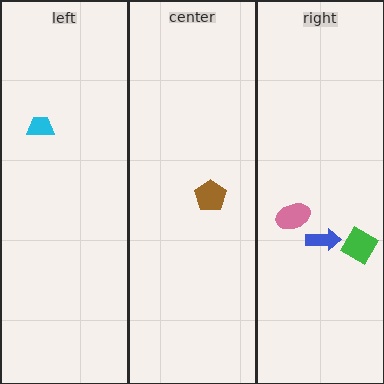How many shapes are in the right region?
3.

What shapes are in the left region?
The cyan trapezoid.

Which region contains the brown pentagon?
The center region.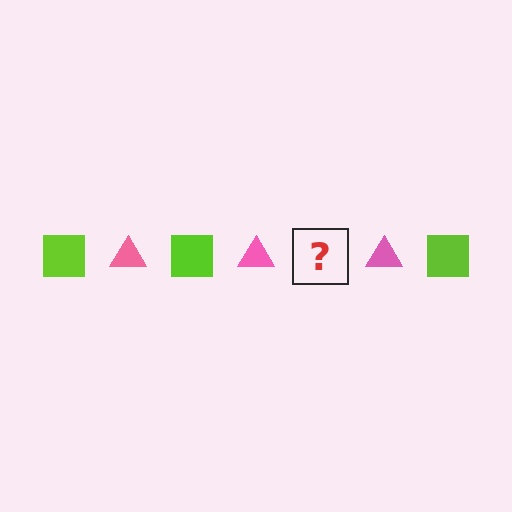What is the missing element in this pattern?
The missing element is a lime square.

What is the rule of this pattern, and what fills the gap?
The rule is that the pattern alternates between lime square and pink triangle. The gap should be filled with a lime square.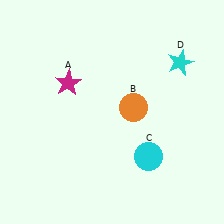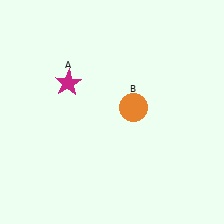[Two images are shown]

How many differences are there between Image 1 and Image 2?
There are 2 differences between the two images.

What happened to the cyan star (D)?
The cyan star (D) was removed in Image 2. It was in the top-right area of Image 1.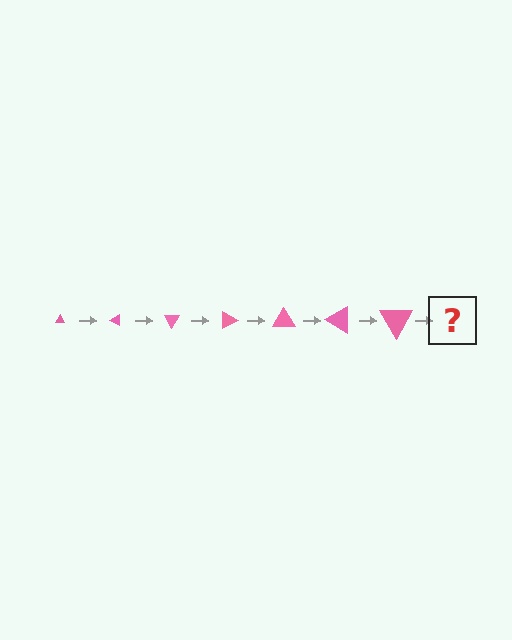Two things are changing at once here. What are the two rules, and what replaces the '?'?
The two rules are that the triangle grows larger each step and it rotates 30 degrees each step. The '?' should be a triangle, larger than the previous one and rotated 210 degrees from the start.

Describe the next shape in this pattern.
It should be a triangle, larger than the previous one and rotated 210 degrees from the start.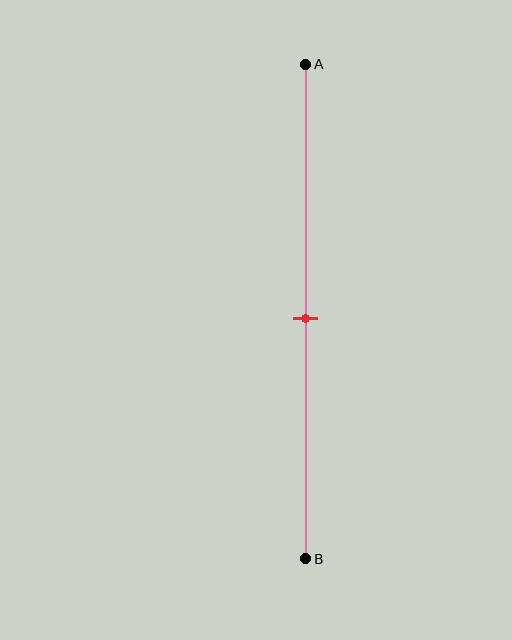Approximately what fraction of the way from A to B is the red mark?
The red mark is approximately 50% of the way from A to B.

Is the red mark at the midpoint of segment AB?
Yes, the mark is approximately at the midpoint.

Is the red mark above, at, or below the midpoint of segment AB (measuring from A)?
The red mark is approximately at the midpoint of segment AB.